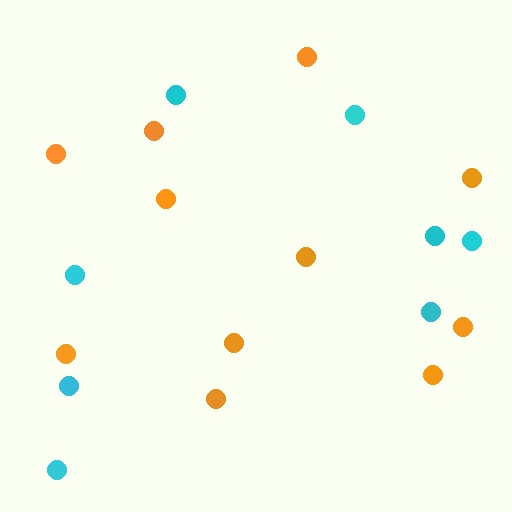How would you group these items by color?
There are 2 groups: one group of orange circles (11) and one group of cyan circles (8).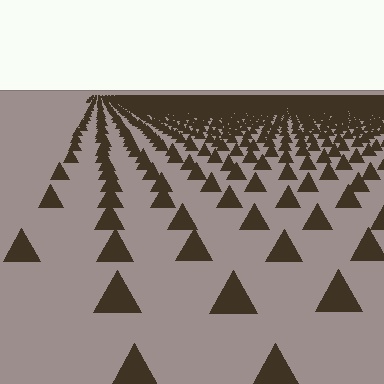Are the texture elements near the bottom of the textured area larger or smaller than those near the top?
Larger. Near the bottom, elements are closer to the viewer and appear at a bigger on-screen size.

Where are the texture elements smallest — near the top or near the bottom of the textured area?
Near the top.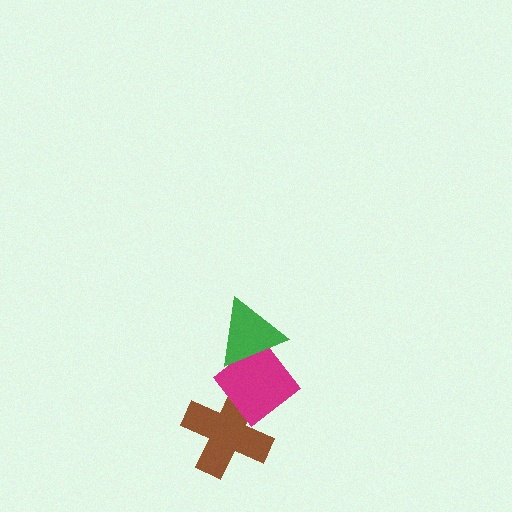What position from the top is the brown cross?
The brown cross is 3rd from the top.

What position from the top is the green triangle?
The green triangle is 1st from the top.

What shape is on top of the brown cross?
The magenta diamond is on top of the brown cross.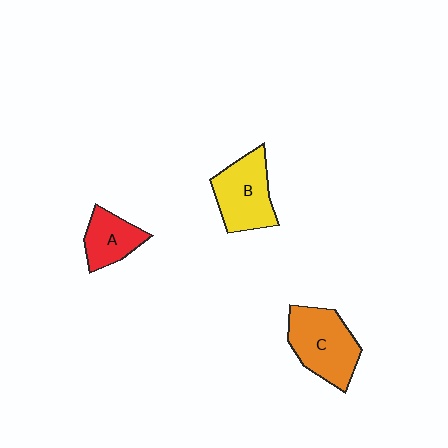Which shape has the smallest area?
Shape A (red).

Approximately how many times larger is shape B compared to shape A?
Approximately 1.5 times.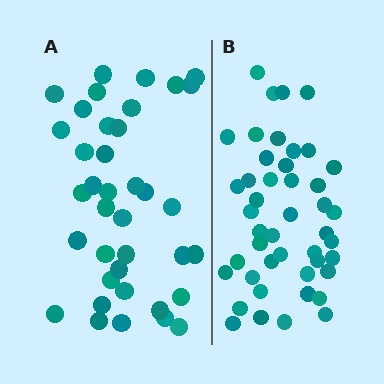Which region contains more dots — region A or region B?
Region B (the right region) has more dots.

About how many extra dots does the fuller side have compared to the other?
Region B has roughly 8 or so more dots than region A.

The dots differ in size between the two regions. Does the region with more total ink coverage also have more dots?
No. Region A has more total ink coverage because its dots are larger, but region B actually contains more individual dots. Total area can be misleading — the number of items is what matters here.